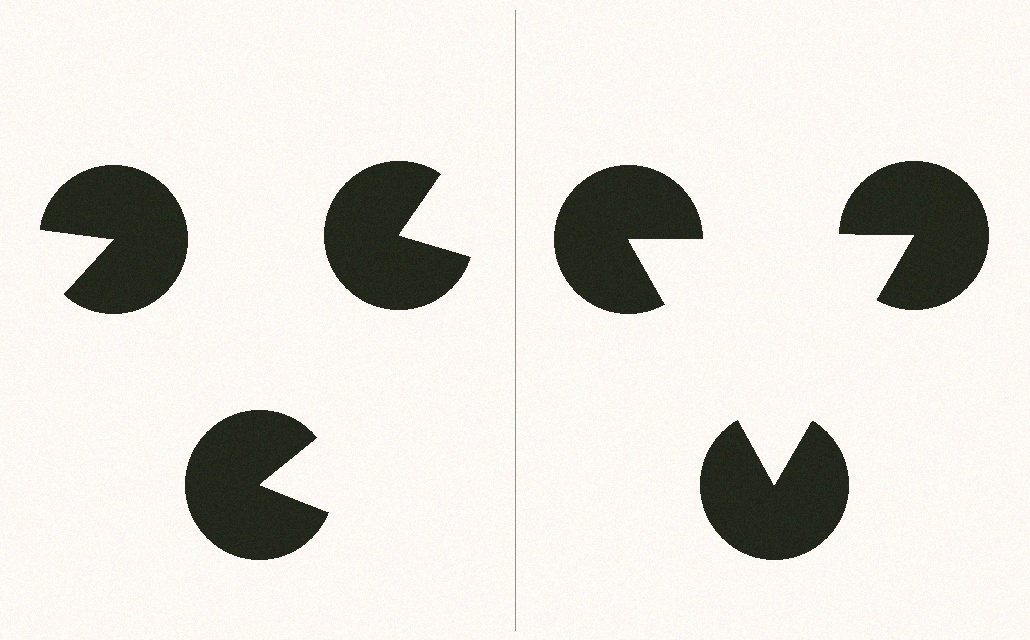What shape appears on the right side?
An illusory triangle.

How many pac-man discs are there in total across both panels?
6 — 3 on each side.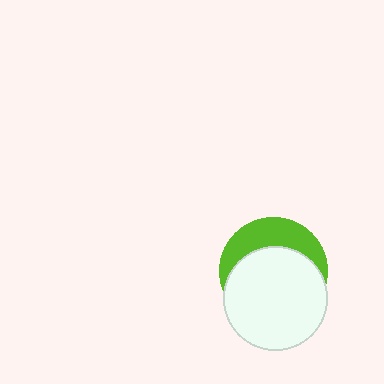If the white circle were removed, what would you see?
You would see the complete lime circle.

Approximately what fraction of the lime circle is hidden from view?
Roughly 65% of the lime circle is hidden behind the white circle.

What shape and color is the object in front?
The object in front is a white circle.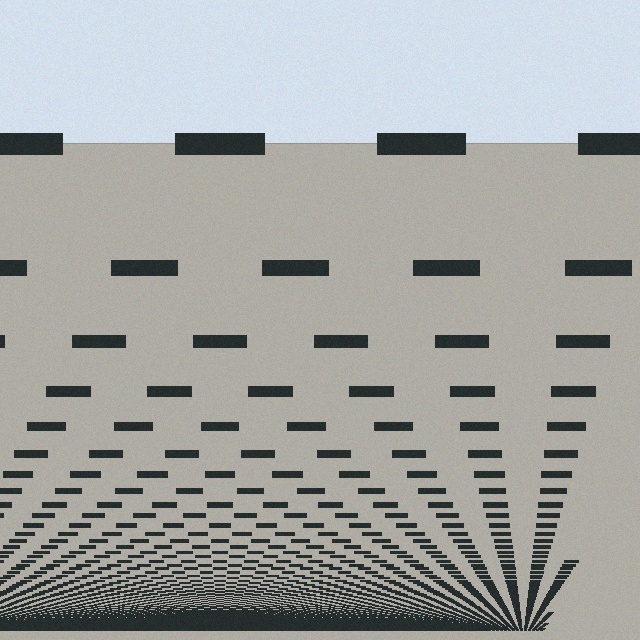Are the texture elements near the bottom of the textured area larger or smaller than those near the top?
Smaller. The gradient is inverted — elements near the bottom are smaller and denser.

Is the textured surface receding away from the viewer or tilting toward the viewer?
The surface appears to tilt toward the viewer. Texture elements get larger and sparser toward the top.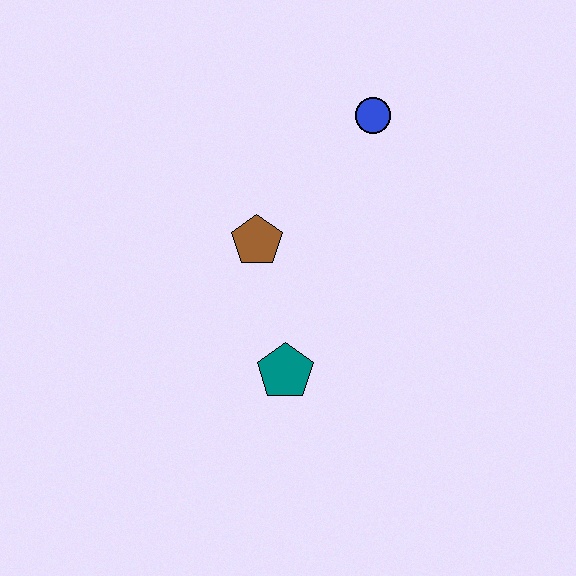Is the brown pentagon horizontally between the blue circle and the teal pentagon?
No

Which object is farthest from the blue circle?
The teal pentagon is farthest from the blue circle.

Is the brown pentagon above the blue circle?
No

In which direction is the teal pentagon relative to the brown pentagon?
The teal pentagon is below the brown pentagon.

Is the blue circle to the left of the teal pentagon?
No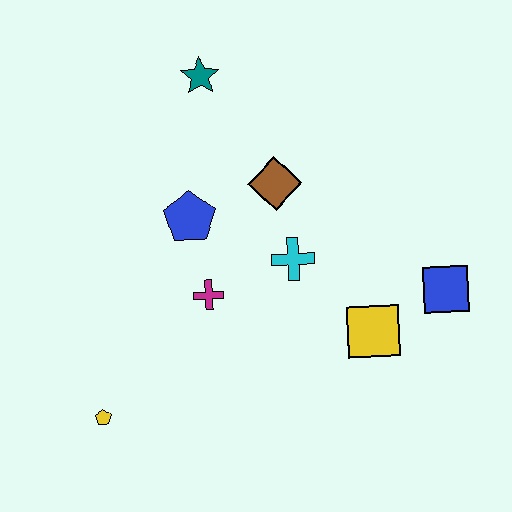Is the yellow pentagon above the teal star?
No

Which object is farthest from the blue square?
The yellow pentagon is farthest from the blue square.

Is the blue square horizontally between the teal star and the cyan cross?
No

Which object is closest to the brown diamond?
The cyan cross is closest to the brown diamond.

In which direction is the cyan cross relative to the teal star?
The cyan cross is below the teal star.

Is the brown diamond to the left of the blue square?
Yes